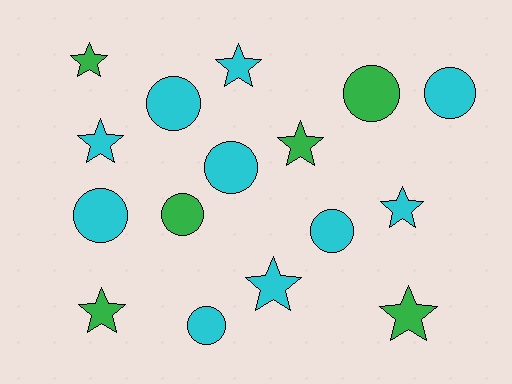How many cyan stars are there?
There are 4 cyan stars.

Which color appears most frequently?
Cyan, with 10 objects.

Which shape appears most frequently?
Circle, with 8 objects.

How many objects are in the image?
There are 16 objects.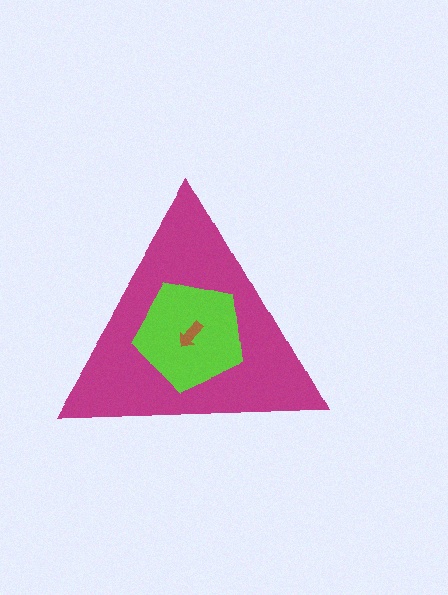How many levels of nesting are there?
3.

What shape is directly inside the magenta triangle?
The lime pentagon.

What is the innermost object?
The brown arrow.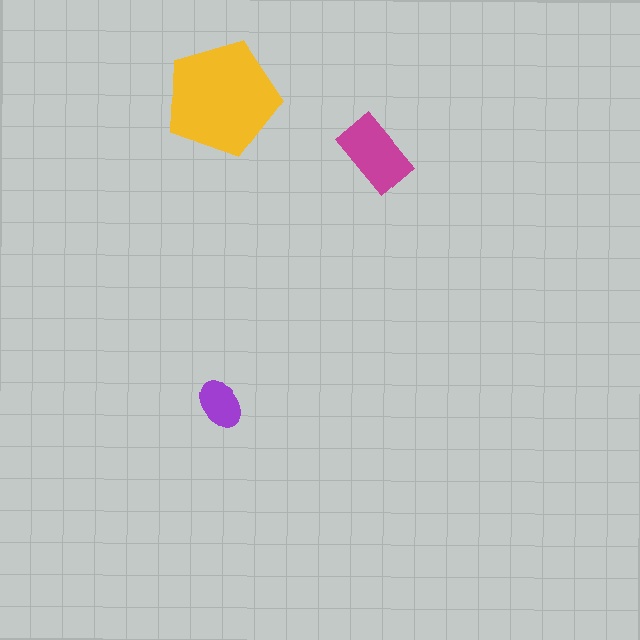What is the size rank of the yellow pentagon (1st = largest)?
1st.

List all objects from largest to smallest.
The yellow pentagon, the magenta rectangle, the purple ellipse.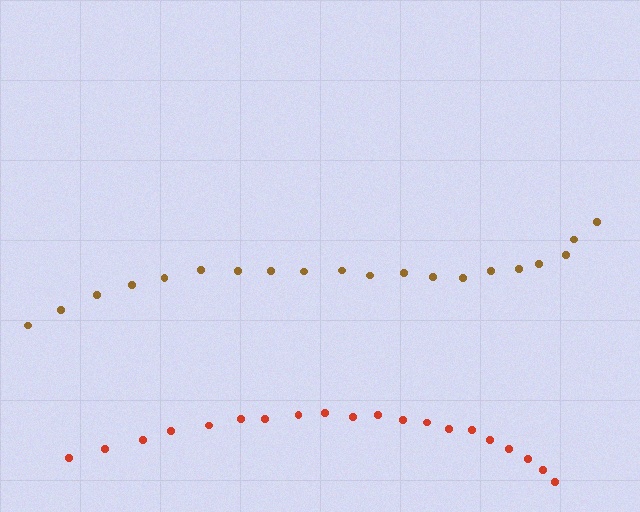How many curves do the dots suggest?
There are 2 distinct paths.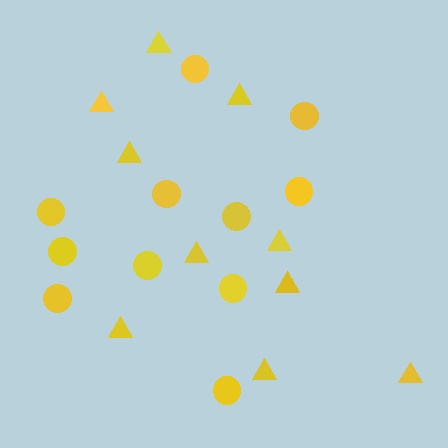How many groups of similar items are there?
There are 2 groups: one group of circles (11) and one group of triangles (10).